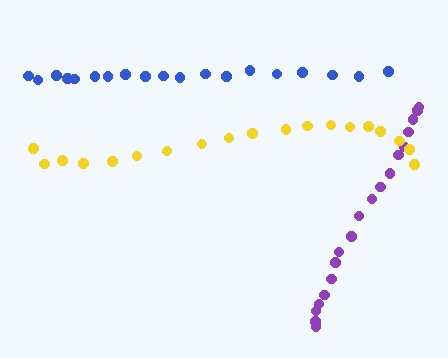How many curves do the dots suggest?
There are 3 distinct paths.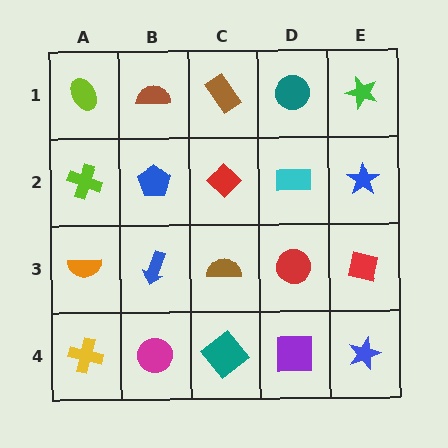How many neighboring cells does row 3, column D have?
4.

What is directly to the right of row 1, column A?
A brown semicircle.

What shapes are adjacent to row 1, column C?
A red diamond (row 2, column C), a brown semicircle (row 1, column B), a teal circle (row 1, column D).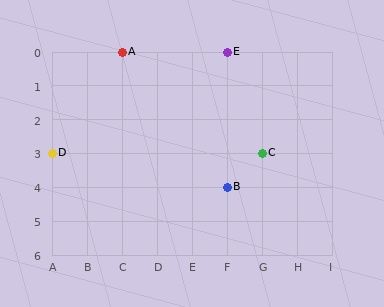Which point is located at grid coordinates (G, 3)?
Point C is at (G, 3).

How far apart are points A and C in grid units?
Points A and C are 4 columns and 3 rows apart (about 5.0 grid units diagonally).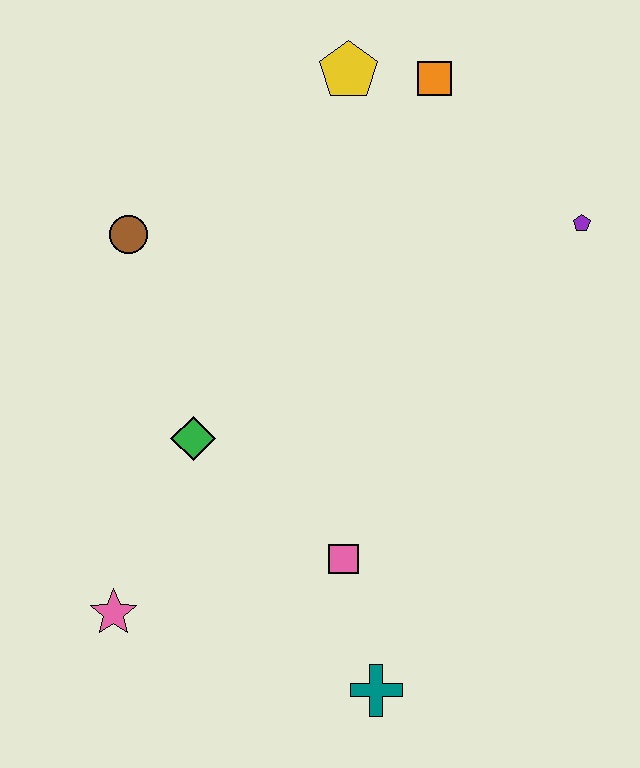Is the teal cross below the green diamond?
Yes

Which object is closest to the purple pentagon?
The orange square is closest to the purple pentagon.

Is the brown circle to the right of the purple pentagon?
No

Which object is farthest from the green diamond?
The purple pentagon is farthest from the green diamond.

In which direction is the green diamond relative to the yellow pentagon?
The green diamond is below the yellow pentagon.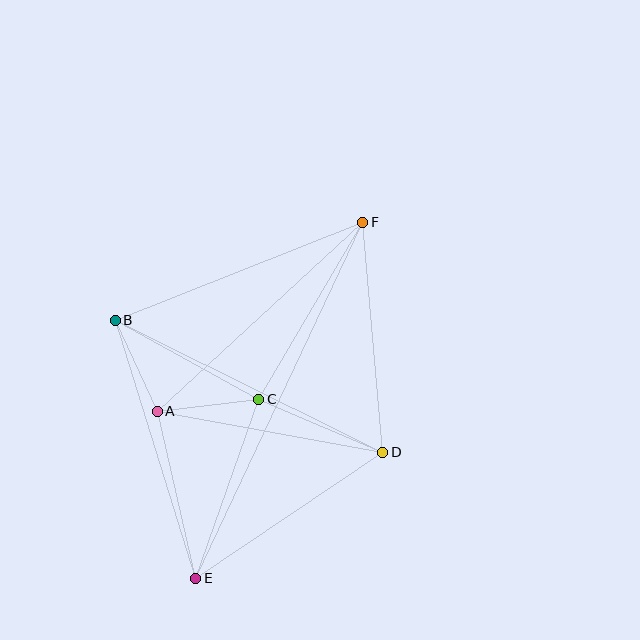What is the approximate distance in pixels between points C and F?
The distance between C and F is approximately 205 pixels.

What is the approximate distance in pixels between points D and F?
The distance between D and F is approximately 231 pixels.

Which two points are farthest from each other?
Points E and F are farthest from each other.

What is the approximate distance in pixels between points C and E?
The distance between C and E is approximately 190 pixels.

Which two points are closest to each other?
Points A and B are closest to each other.